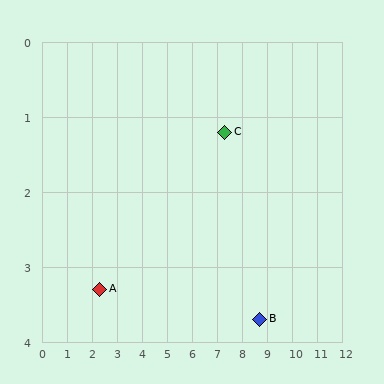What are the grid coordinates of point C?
Point C is at approximately (7.3, 1.2).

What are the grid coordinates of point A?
Point A is at approximately (2.3, 3.3).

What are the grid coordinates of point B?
Point B is at approximately (8.7, 3.7).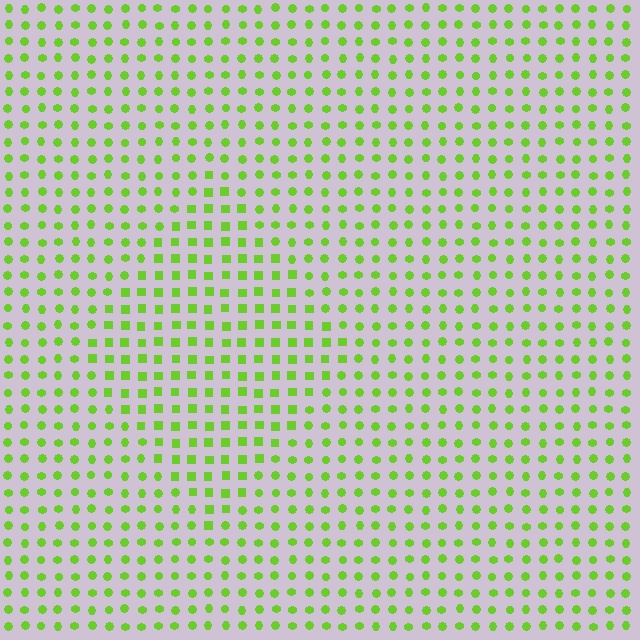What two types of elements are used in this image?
The image uses squares inside the diamond region and circles outside it.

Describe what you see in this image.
The image is filled with small lime elements arranged in a uniform grid. A diamond-shaped region contains squares, while the surrounding area contains circles. The boundary is defined purely by the change in element shape.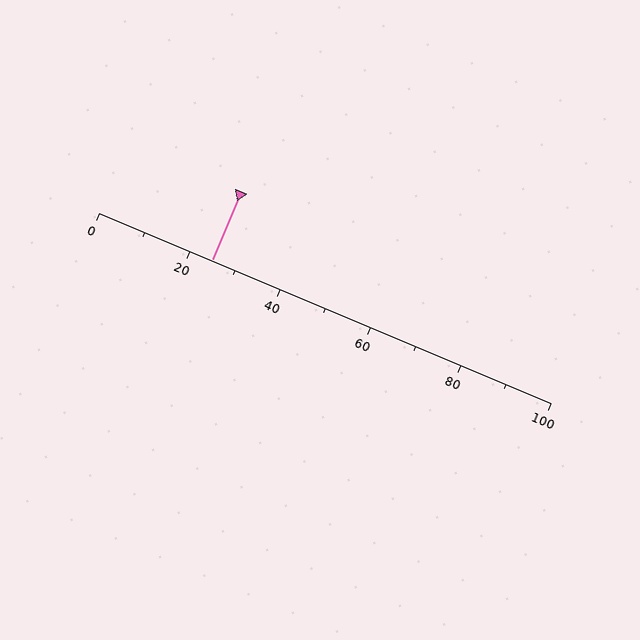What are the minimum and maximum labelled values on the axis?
The axis runs from 0 to 100.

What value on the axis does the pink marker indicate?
The marker indicates approximately 25.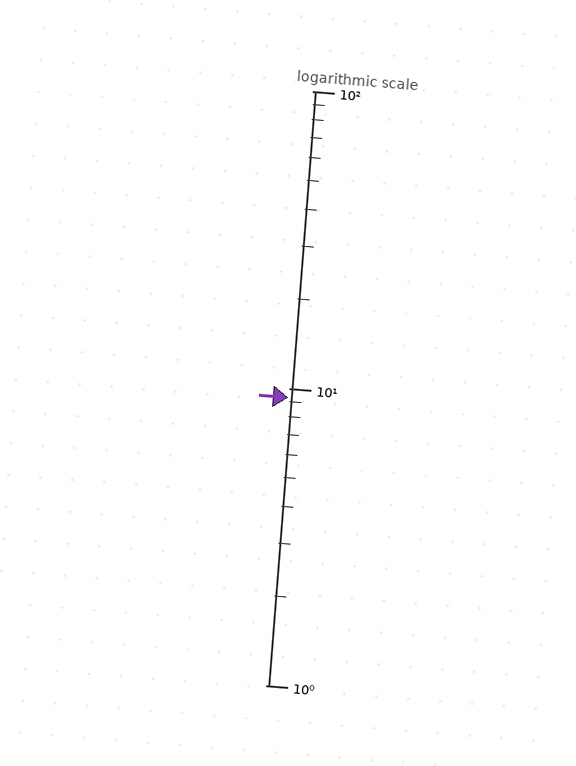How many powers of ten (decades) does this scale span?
The scale spans 2 decades, from 1 to 100.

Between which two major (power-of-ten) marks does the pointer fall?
The pointer is between 1 and 10.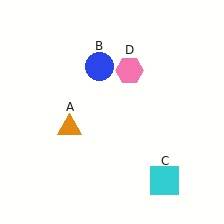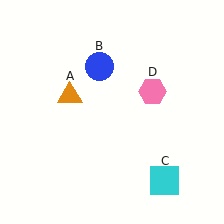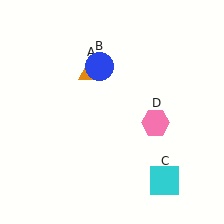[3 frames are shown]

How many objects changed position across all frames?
2 objects changed position: orange triangle (object A), pink hexagon (object D).